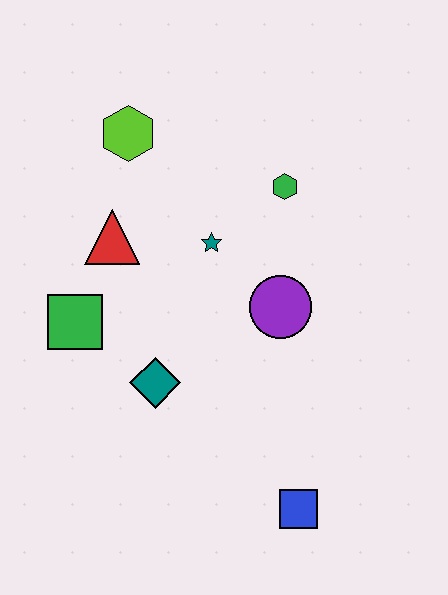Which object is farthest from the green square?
The blue square is farthest from the green square.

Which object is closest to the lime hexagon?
The red triangle is closest to the lime hexagon.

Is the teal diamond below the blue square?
No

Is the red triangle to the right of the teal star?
No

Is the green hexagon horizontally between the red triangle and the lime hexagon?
No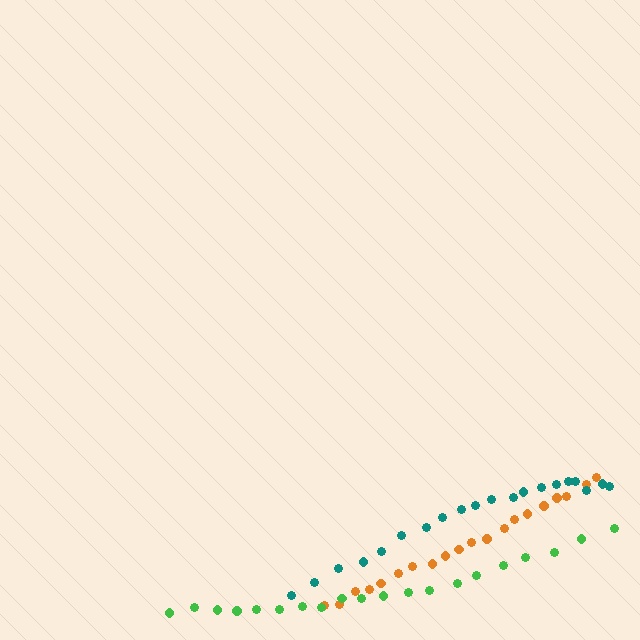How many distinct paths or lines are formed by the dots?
There are 3 distinct paths.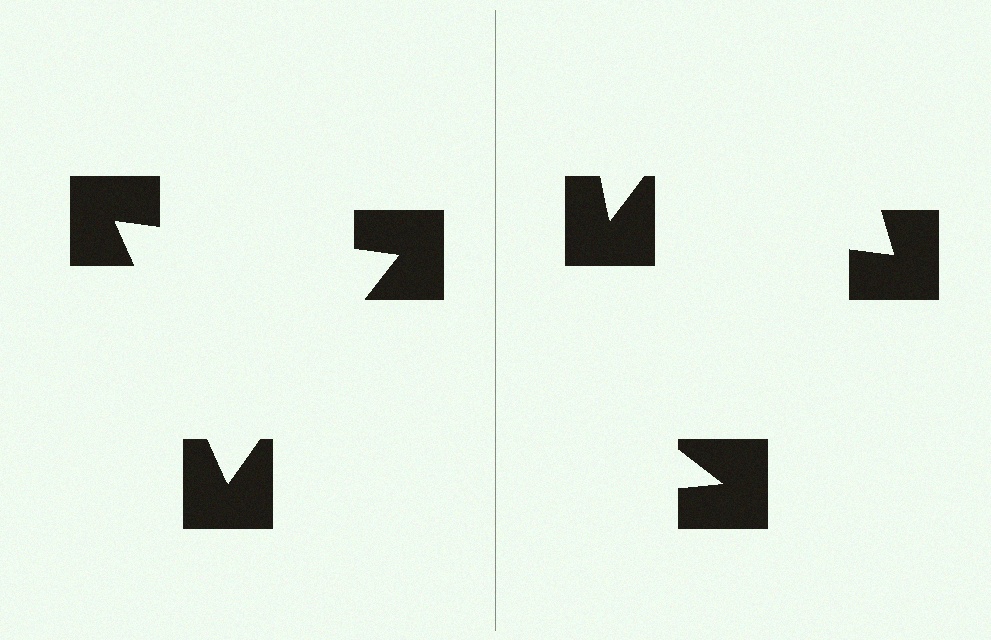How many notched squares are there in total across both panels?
6 — 3 on each side.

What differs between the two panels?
The notched squares are positioned identically on both sides; only the wedge orientations differ. On the left they align to a triangle; on the right they are misaligned.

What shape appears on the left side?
An illusory triangle.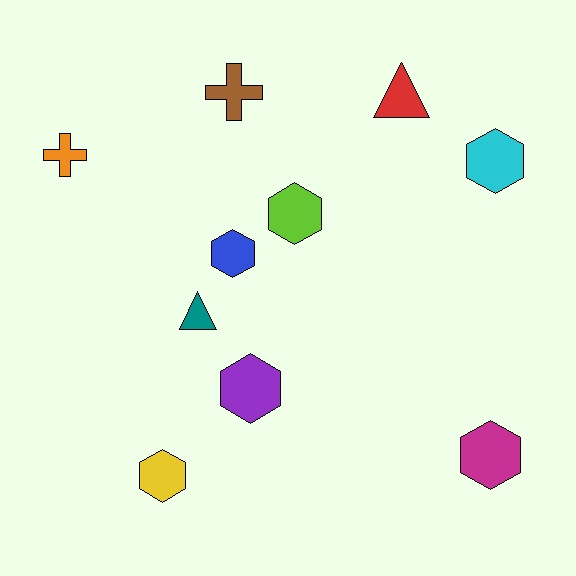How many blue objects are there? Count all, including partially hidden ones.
There is 1 blue object.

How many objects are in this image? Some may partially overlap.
There are 10 objects.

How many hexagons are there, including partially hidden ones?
There are 6 hexagons.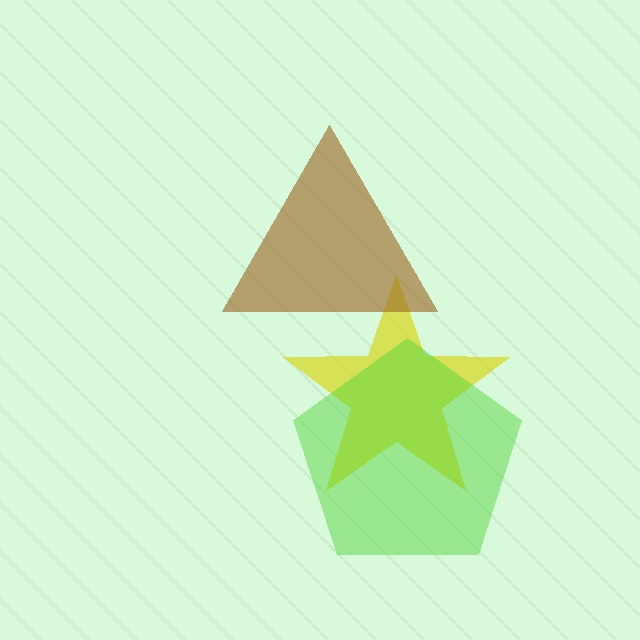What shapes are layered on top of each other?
The layered shapes are: a yellow star, a lime pentagon, a brown triangle.